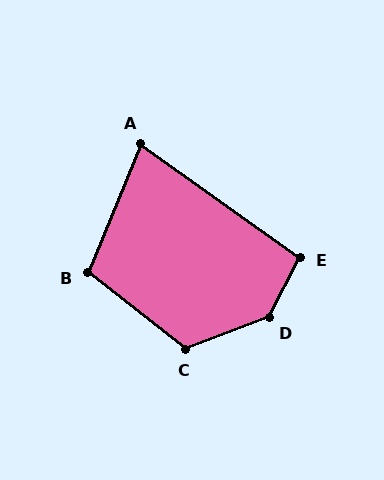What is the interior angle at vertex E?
Approximately 98 degrees (obtuse).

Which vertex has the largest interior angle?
D, at approximately 138 degrees.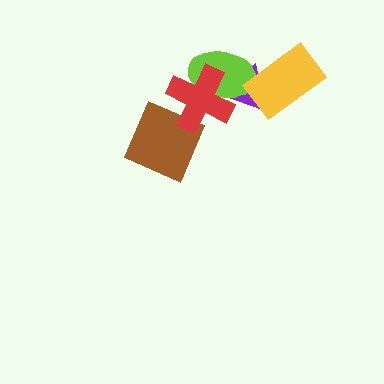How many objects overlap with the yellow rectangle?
2 objects overlap with the yellow rectangle.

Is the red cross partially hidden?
No, no other shape covers it.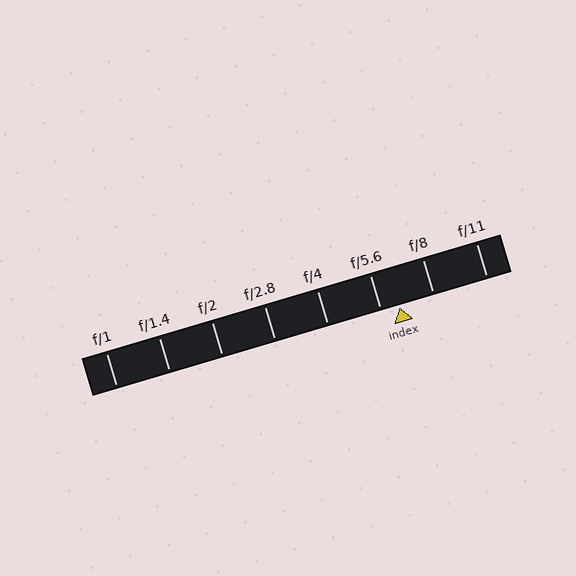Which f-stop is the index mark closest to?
The index mark is closest to f/5.6.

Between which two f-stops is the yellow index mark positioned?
The index mark is between f/5.6 and f/8.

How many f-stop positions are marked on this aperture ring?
There are 8 f-stop positions marked.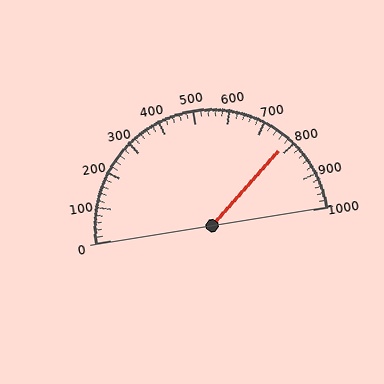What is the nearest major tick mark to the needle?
The nearest major tick mark is 800.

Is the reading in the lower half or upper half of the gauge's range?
The reading is in the upper half of the range (0 to 1000).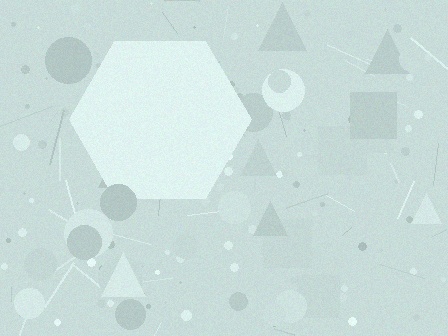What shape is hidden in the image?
A hexagon is hidden in the image.